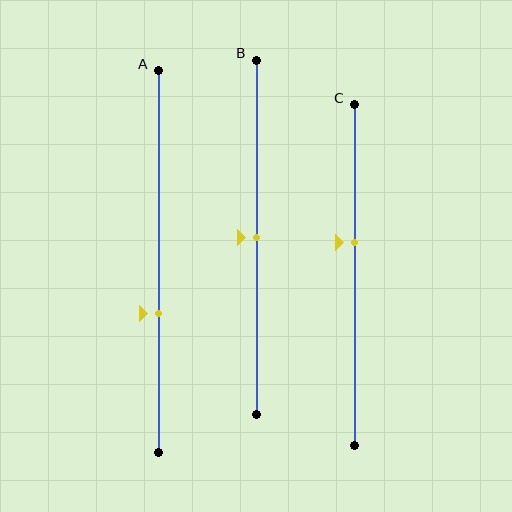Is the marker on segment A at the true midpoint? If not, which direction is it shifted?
No, the marker on segment A is shifted downward by about 14% of the segment length.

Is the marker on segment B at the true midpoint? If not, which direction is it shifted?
Yes, the marker on segment B is at the true midpoint.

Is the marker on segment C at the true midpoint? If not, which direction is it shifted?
No, the marker on segment C is shifted upward by about 10% of the segment length.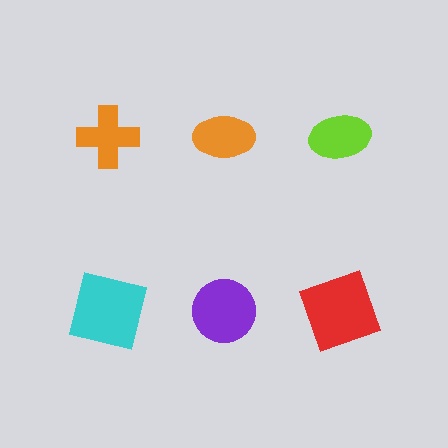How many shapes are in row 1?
3 shapes.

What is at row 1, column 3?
A lime ellipse.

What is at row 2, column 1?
A cyan square.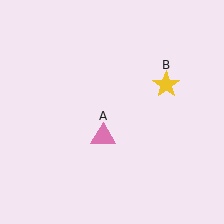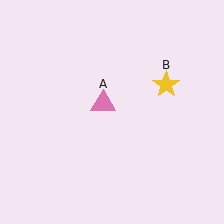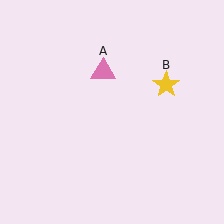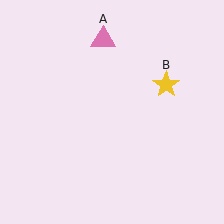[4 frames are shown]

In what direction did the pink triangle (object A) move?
The pink triangle (object A) moved up.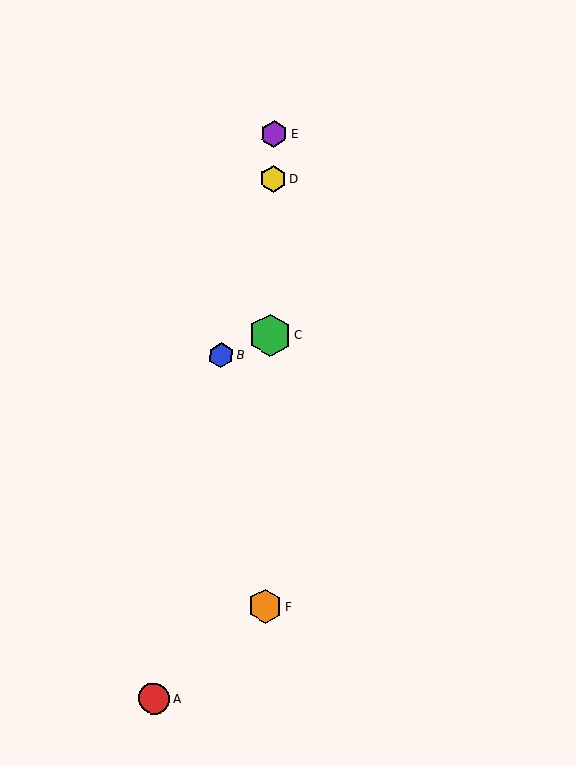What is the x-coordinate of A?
Object A is at x≈155.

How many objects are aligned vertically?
4 objects (C, D, E, F) are aligned vertically.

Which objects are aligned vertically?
Objects C, D, E, F are aligned vertically.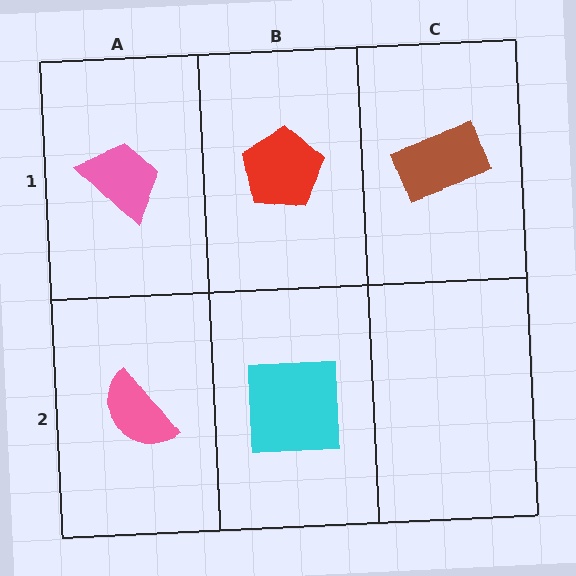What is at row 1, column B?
A red pentagon.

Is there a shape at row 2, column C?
No, that cell is empty.